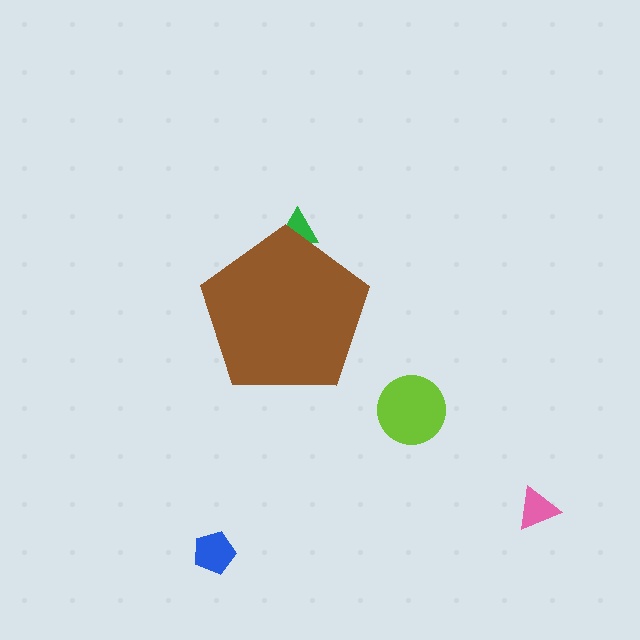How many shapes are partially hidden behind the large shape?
1 shape is partially hidden.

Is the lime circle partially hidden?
No, the lime circle is fully visible.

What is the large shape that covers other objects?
A brown pentagon.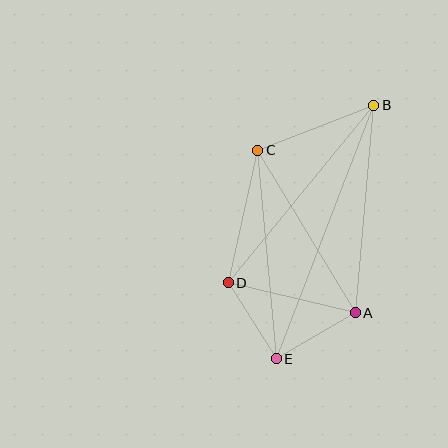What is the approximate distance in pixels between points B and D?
The distance between B and D is approximately 230 pixels.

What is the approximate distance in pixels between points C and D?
The distance between C and D is approximately 136 pixels.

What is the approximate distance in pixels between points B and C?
The distance between B and C is approximately 124 pixels.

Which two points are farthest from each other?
Points B and E are farthest from each other.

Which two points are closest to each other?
Points D and E are closest to each other.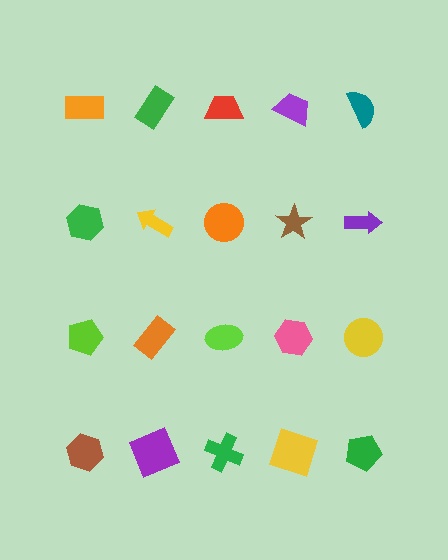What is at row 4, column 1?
A brown hexagon.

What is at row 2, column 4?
A brown star.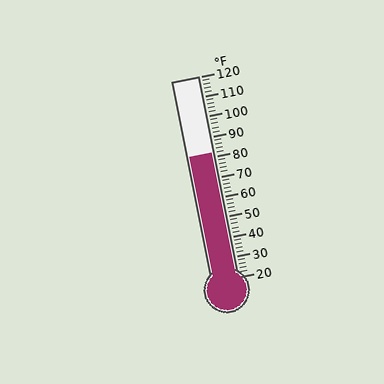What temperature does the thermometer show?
The thermometer shows approximately 82°F.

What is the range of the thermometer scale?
The thermometer scale ranges from 20°F to 120°F.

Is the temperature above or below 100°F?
The temperature is below 100°F.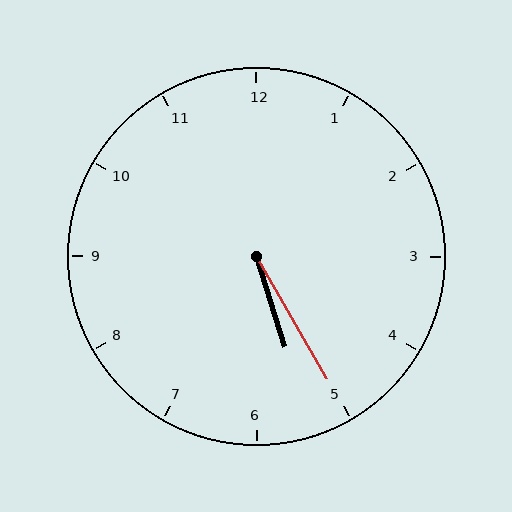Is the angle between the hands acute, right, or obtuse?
It is acute.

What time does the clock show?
5:25.